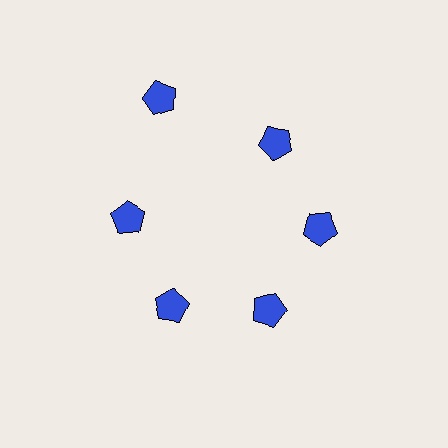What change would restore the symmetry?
The symmetry would be restored by moving it inward, back onto the ring so that all 6 pentagons sit at equal angles and equal distance from the center.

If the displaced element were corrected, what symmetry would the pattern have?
It would have 6-fold rotational symmetry — the pattern would map onto itself every 60 degrees.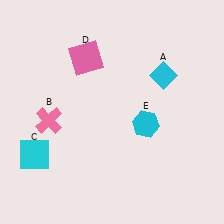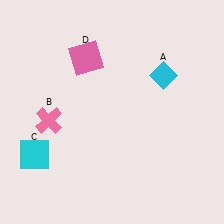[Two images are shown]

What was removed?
The cyan hexagon (E) was removed in Image 2.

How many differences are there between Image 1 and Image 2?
There is 1 difference between the two images.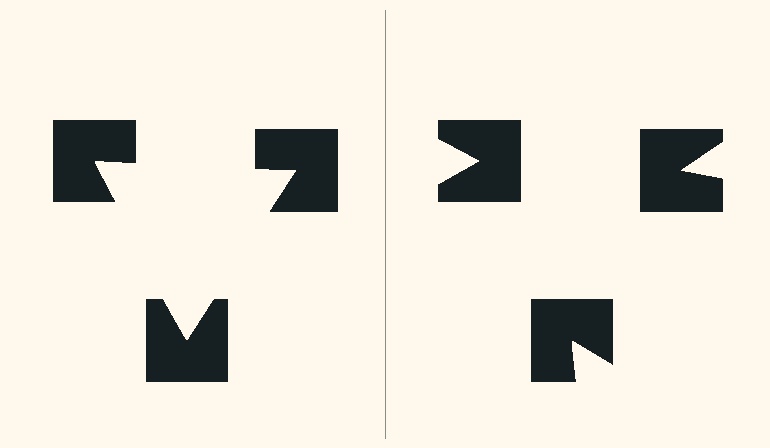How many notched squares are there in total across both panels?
6 — 3 on each side.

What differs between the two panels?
The notched squares are positioned identically on both sides; only the wedge orientations differ. On the left they align to a triangle; on the right they are misaligned.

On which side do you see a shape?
An illusory triangle appears on the left side. On the right side the wedge cuts are rotated, so no coherent shape forms.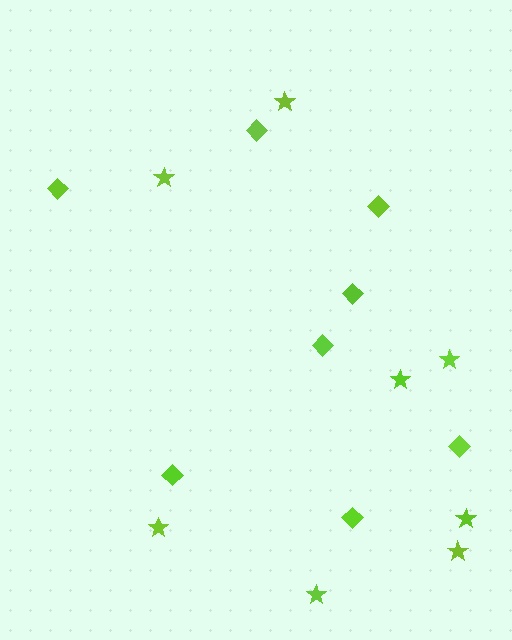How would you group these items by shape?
There are 2 groups: one group of diamonds (8) and one group of stars (8).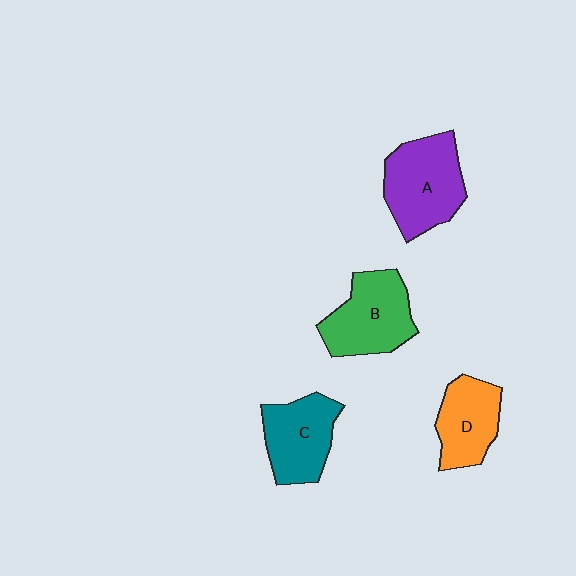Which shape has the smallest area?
Shape D (orange).